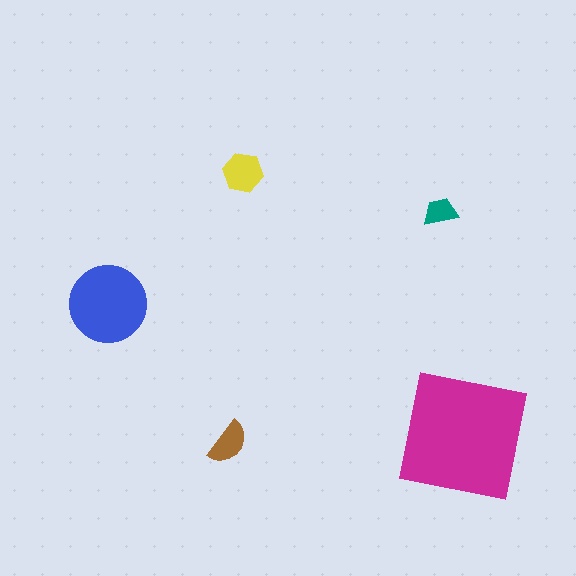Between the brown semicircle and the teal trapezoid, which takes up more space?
The brown semicircle.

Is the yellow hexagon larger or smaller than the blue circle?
Smaller.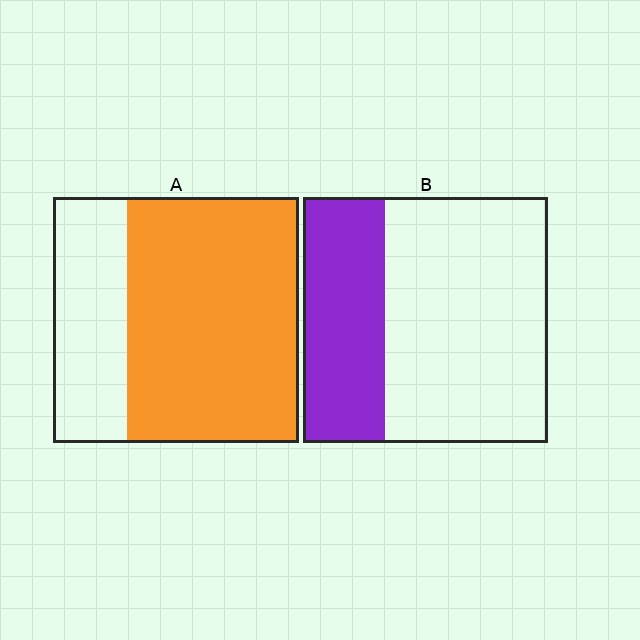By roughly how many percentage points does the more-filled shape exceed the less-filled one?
By roughly 35 percentage points (A over B).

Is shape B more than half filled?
No.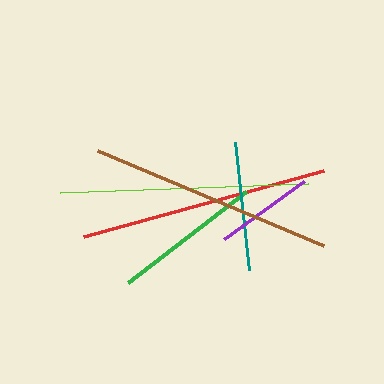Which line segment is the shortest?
The purple line is the shortest at approximately 99 pixels.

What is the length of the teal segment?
The teal segment is approximately 129 pixels long.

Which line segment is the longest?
The red line is the longest at approximately 249 pixels.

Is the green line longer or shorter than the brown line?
The brown line is longer than the green line.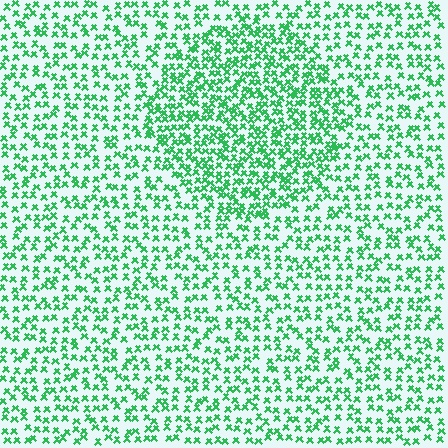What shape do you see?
I see a circle.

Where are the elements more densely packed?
The elements are more densely packed inside the circle boundary.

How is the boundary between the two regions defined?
The boundary is defined by a change in element density (approximately 1.7x ratio). All elements are the same color, size, and shape.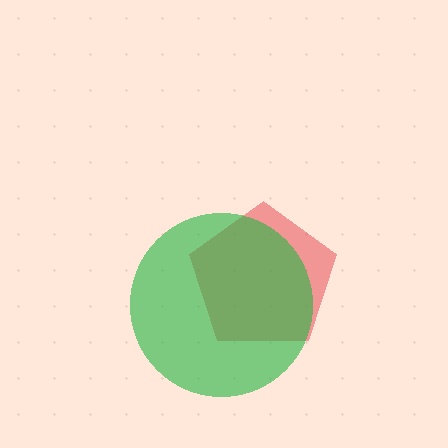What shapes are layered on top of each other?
The layered shapes are: a red pentagon, a green circle.